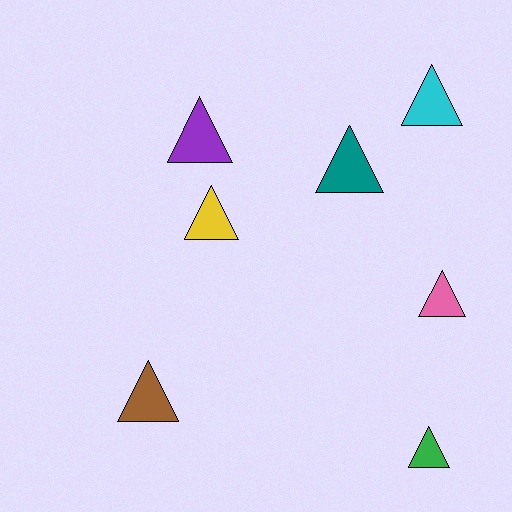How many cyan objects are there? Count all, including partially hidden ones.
There is 1 cyan object.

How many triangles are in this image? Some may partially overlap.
There are 7 triangles.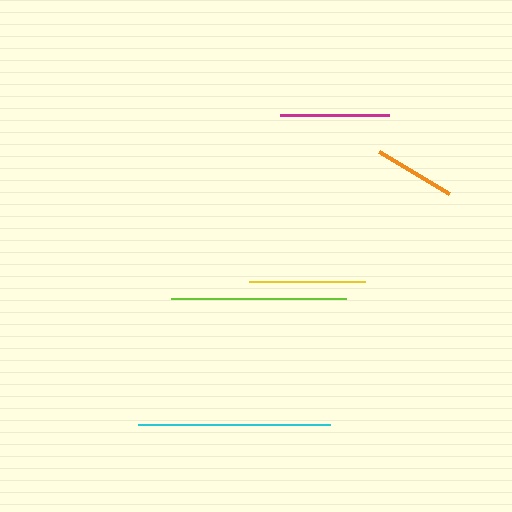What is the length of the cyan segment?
The cyan segment is approximately 192 pixels long.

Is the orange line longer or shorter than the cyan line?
The cyan line is longer than the orange line.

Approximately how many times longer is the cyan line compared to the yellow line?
The cyan line is approximately 1.6 times the length of the yellow line.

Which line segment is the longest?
The cyan line is the longest at approximately 192 pixels.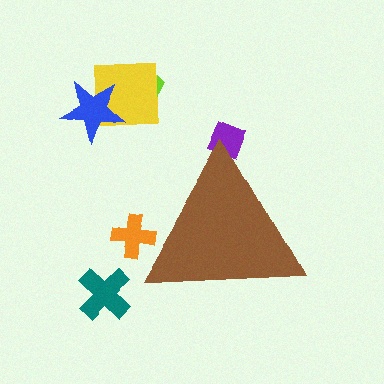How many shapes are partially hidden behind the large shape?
2 shapes are partially hidden.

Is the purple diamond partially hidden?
Yes, the purple diamond is partially hidden behind the brown triangle.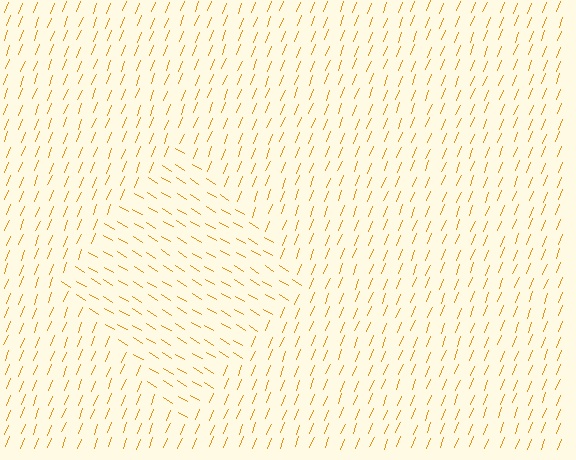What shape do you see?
I see a diamond.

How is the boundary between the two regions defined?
The boundary is defined purely by a change in line orientation (approximately 80 degrees difference). All lines are the same color and thickness.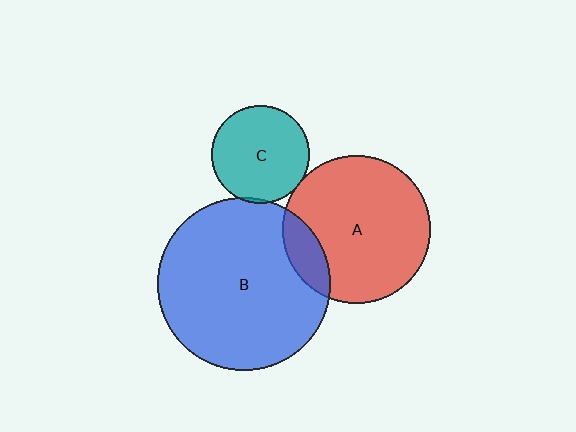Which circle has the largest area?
Circle B (blue).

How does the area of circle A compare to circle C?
Approximately 2.3 times.